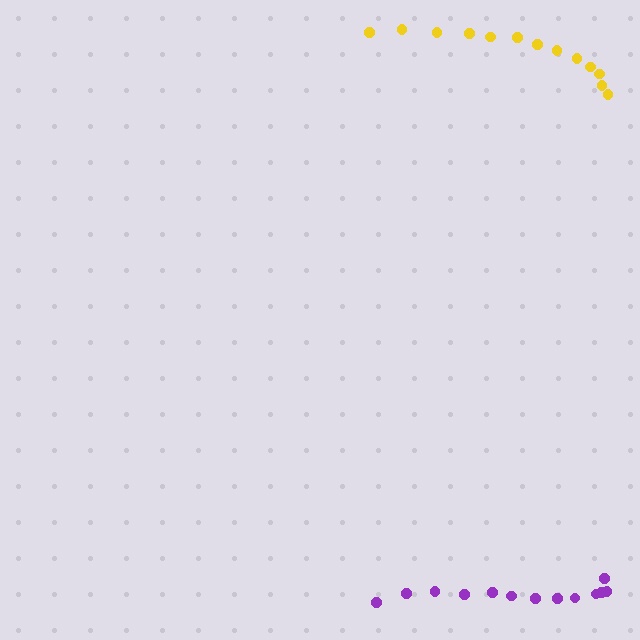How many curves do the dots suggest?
There are 2 distinct paths.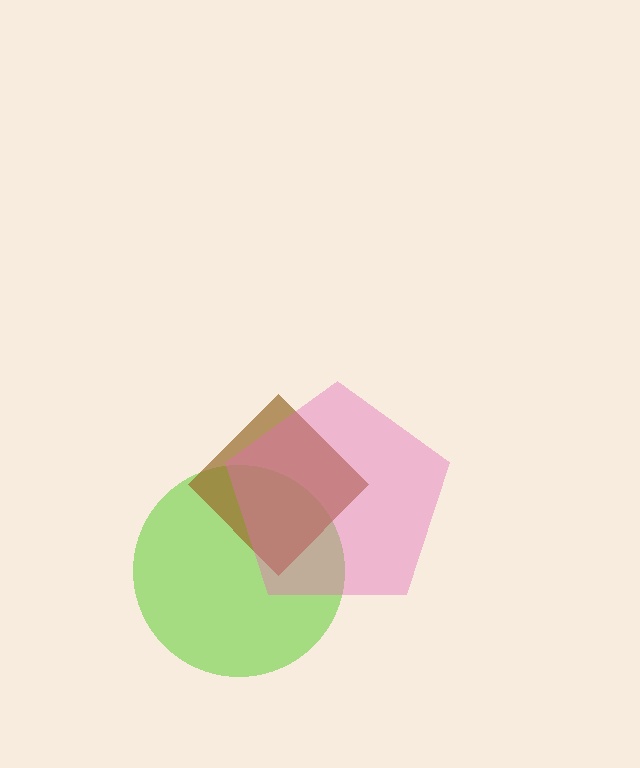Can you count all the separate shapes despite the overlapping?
Yes, there are 3 separate shapes.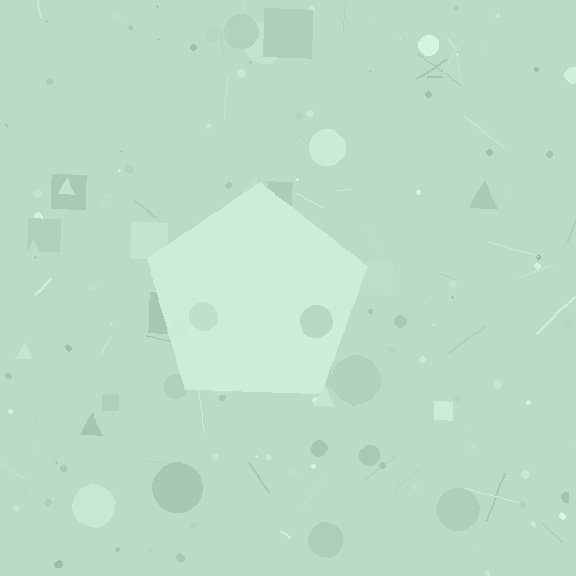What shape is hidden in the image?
A pentagon is hidden in the image.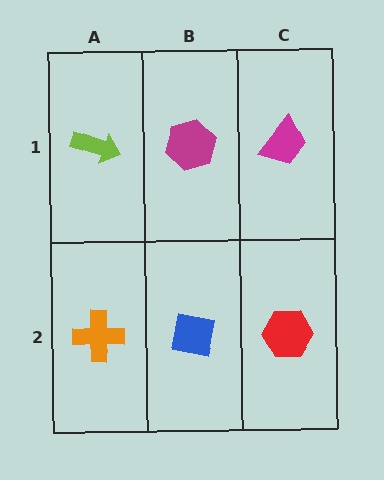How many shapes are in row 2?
3 shapes.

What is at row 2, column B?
A blue square.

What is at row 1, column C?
A magenta trapezoid.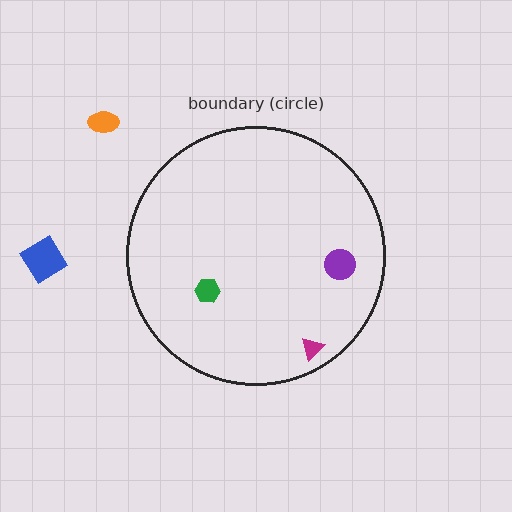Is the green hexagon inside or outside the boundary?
Inside.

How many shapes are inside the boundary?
3 inside, 2 outside.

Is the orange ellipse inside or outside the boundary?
Outside.